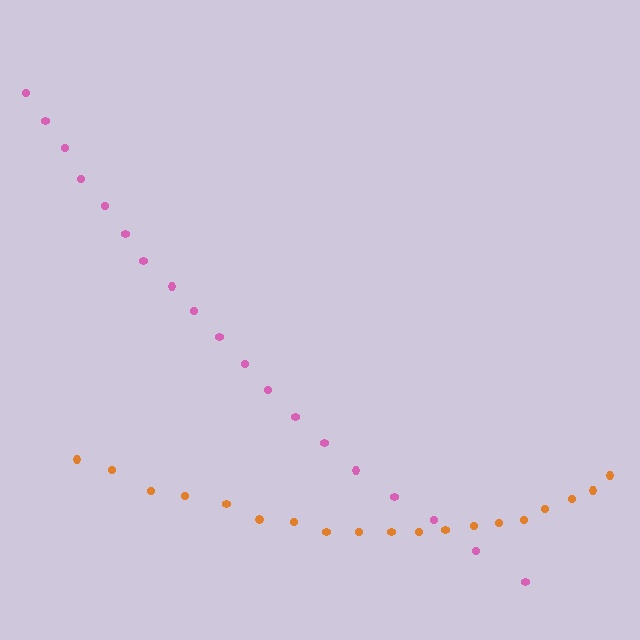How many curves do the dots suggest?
There are 2 distinct paths.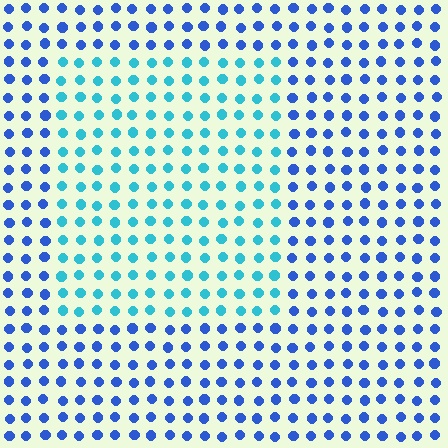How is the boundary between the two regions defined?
The boundary is defined purely by a slight shift in hue (about 38 degrees). Spacing, size, and orientation are identical on both sides.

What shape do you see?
I see a rectangle.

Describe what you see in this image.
The image is filled with small blue elements in a uniform arrangement. A rectangle-shaped region is visible where the elements are tinted to a slightly different hue, forming a subtle color boundary.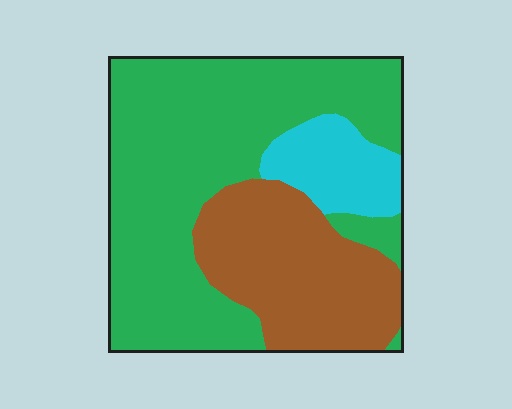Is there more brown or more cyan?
Brown.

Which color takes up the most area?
Green, at roughly 60%.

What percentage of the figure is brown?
Brown takes up between a sixth and a third of the figure.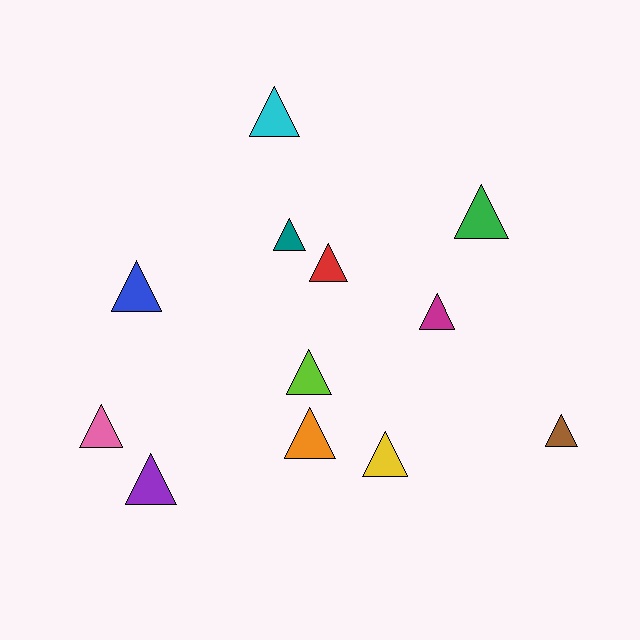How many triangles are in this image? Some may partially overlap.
There are 12 triangles.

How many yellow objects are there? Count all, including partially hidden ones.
There is 1 yellow object.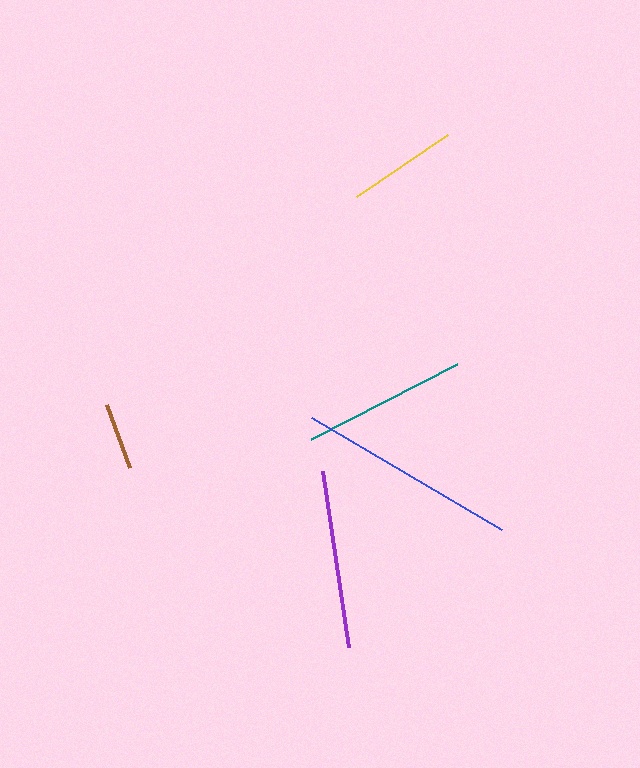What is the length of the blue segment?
The blue segment is approximately 221 pixels long.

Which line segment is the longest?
The blue line is the longest at approximately 221 pixels.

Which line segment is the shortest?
The brown line is the shortest at approximately 67 pixels.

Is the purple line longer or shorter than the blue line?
The blue line is longer than the purple line.